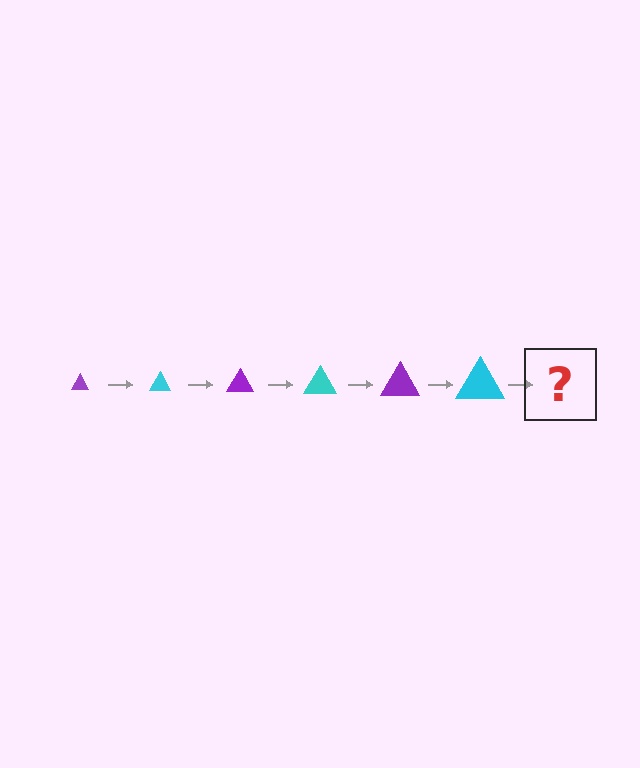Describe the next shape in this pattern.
It should be a purple triangle, larger than the previous one.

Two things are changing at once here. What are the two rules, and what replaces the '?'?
The two rules are that the triangle grows larger each step and the color cycles through purple and cyan. The '?' should be a purple triangle, larger than the previous one.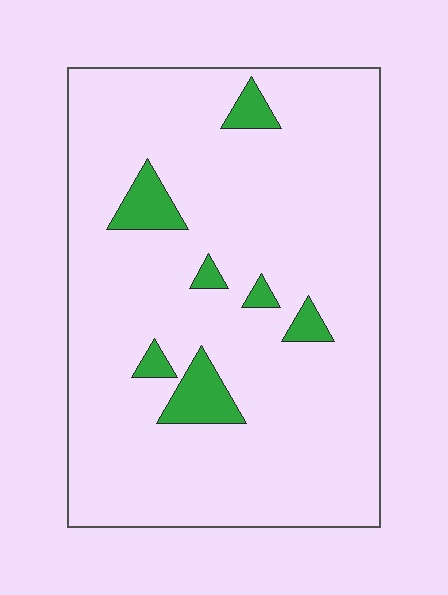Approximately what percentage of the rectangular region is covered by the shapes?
Approximately 10%.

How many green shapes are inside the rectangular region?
7.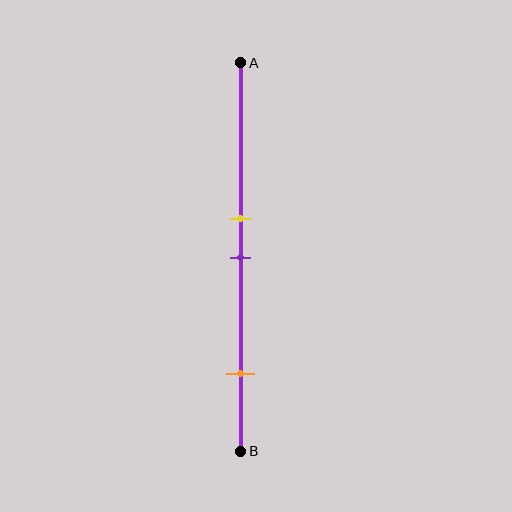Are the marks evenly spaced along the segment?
No, the marks are not evenly spaced.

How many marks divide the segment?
There are 3 marks dividing the segment.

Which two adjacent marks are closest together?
The yellow and purple marks are the closest adjacent pair.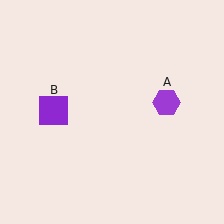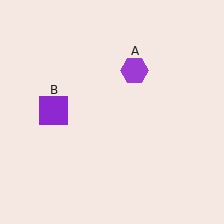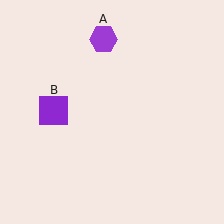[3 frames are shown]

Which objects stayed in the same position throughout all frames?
Purple square (object B) remained stationary.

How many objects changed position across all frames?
1 object changed position: purple hexagon (object A).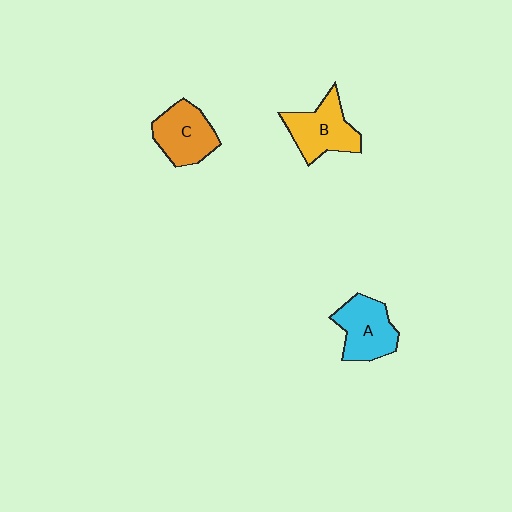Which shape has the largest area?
Shape B (yellow).